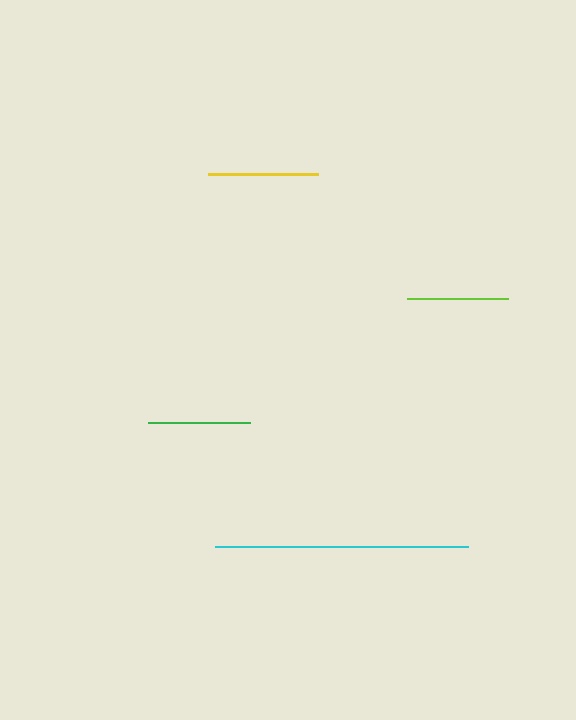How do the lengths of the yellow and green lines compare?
The yellow and green lines are approximately the same length.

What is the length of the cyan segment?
The cyan segment is approximately 252 pixels long.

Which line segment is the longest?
The cyan line is the longest at approximately 252 pixels.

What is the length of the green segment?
The green segment is approximately 102 pixels long.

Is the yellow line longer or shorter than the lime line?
The yellow line is longer than the lime line.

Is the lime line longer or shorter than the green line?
The green line is longer than the lime line.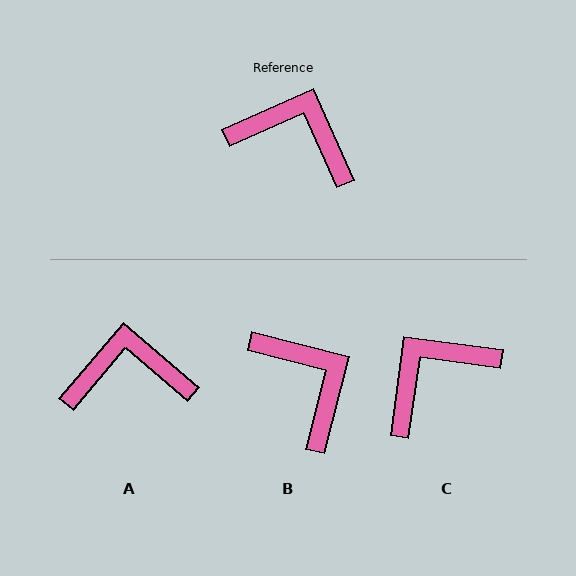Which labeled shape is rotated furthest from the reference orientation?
C, about 58 degrees away.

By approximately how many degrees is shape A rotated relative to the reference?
Approximately 26 degrees counter-clockwise.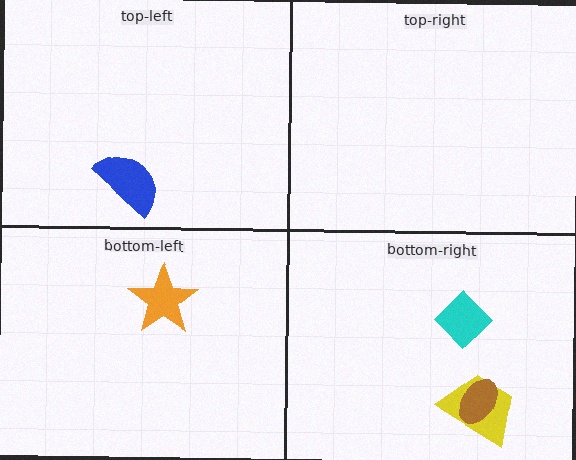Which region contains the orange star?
The bottom-left region.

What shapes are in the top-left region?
The blue semicircle.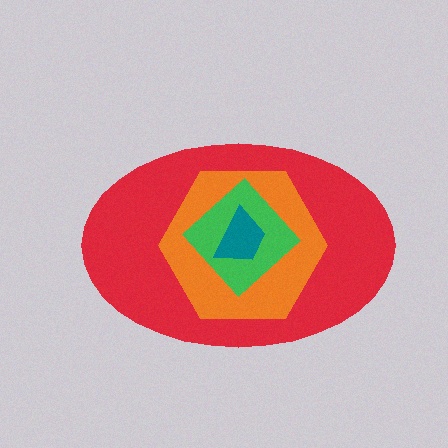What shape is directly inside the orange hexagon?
The green diamond.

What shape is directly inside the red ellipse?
The orange hexagon.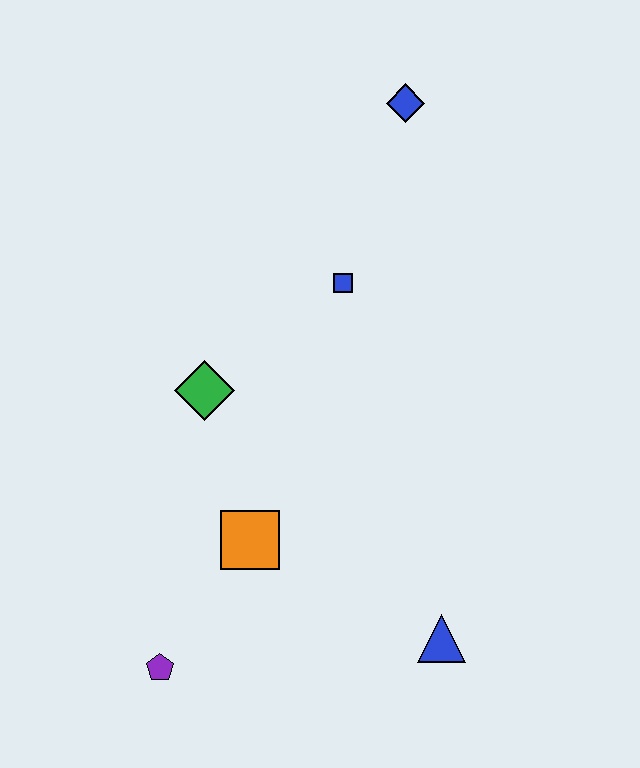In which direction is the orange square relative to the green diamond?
The orange square is below the green diamond.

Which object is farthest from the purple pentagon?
The blue diamond is farthest from the purple pentagon.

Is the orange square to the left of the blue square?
Yes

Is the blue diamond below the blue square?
No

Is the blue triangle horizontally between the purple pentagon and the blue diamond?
No